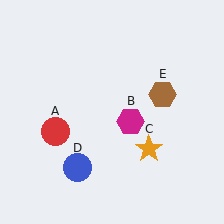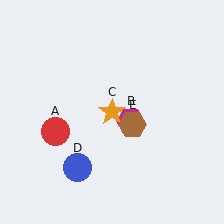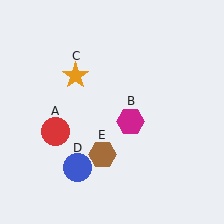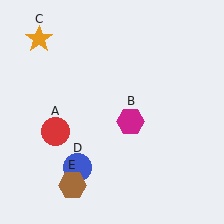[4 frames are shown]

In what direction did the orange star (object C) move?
The orange star (object C) moved up and to the left.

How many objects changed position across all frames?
2 objects changed position: orange star (object C), brown hexagon (object E).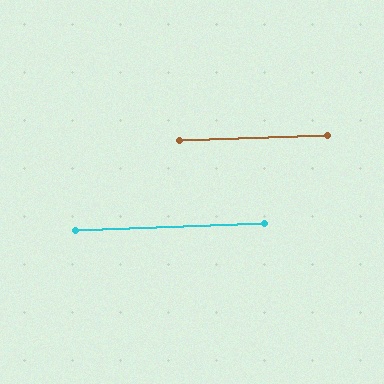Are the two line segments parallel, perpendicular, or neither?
Parallel — their directions differ by only 0.3°.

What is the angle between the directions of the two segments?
Approximately 0 degrees.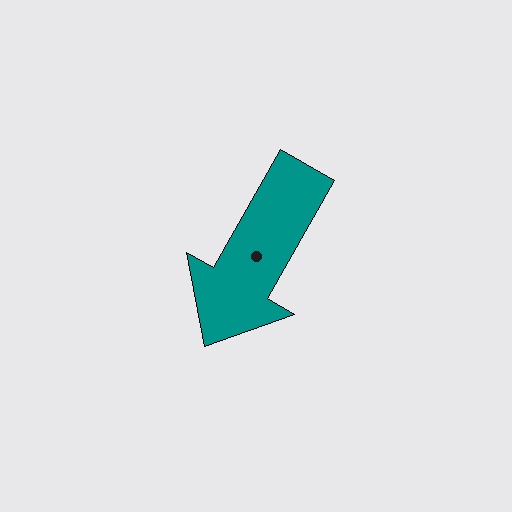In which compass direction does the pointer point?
Southwest.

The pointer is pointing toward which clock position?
Roughly 7 o'clock.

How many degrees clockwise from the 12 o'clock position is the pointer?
Approximately 210 degrees.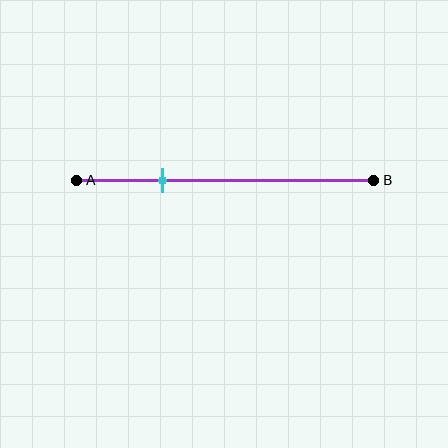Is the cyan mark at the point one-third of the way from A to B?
No, the mark is at about 30% from A, not at the 33% one-third point.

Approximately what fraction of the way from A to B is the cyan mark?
The cyan mark is approximately 30% of the way from A to B.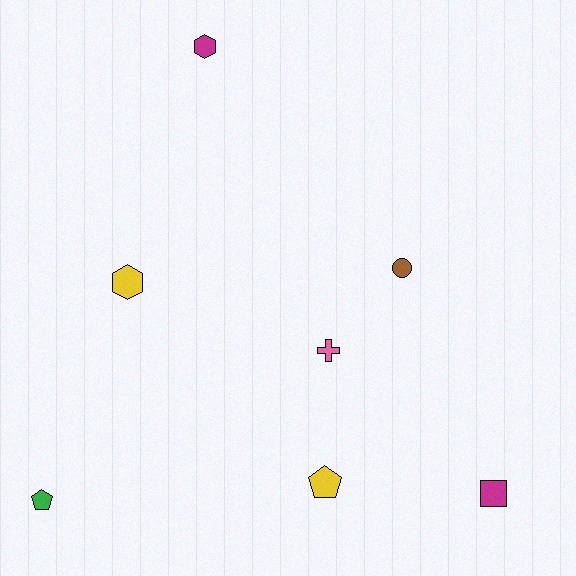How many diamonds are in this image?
There are no diamonds.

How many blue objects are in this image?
There are no blue objects.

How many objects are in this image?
There are 7 objects.